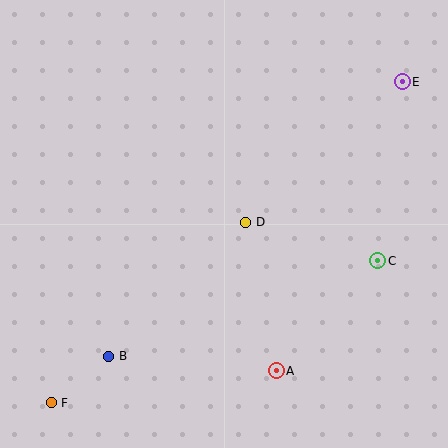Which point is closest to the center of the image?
Point D at (246, 222) is closest to the center.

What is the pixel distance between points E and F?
The distance between E and F is 475 pixels.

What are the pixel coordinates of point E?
Point E is at (402, 82).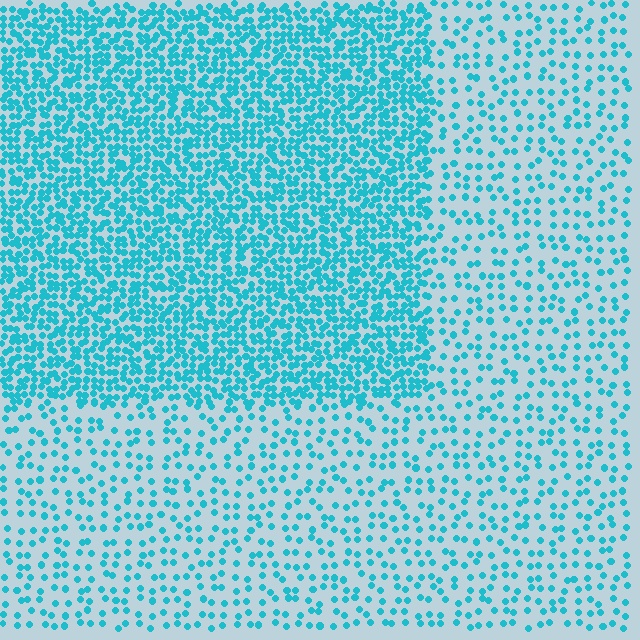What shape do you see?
I see a rectangle.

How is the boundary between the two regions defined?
The boundary is defined by a change in element density (approximately 2.6x ratio). All elements are the same color, size, and shape.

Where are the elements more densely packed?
The elements are more densely packed inside the rectangle boundary.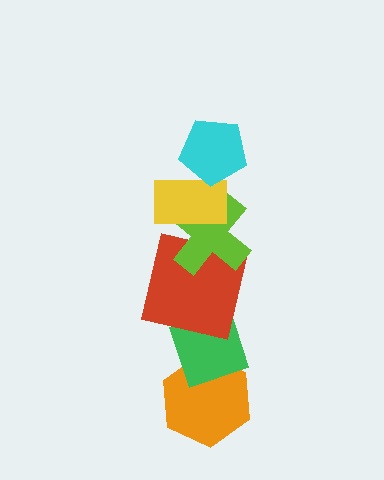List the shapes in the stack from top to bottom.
From top to bottom: the cyan pentagon, the yellow rectangle, the lime cross, the red square, the green diamond, the orange hexagon.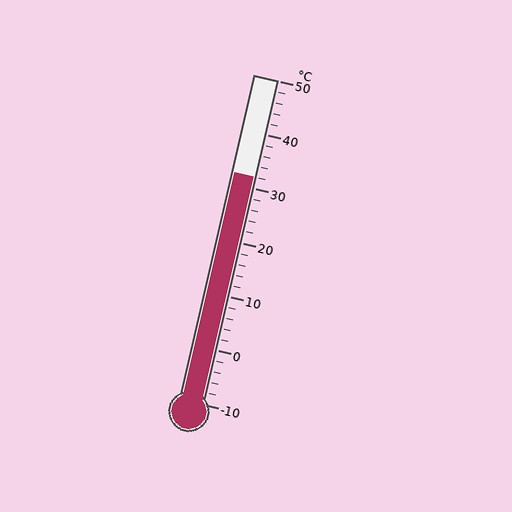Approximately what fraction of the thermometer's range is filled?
The thermometer is filled to approximately 70% of its range.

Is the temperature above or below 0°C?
The temperature is above 0°C.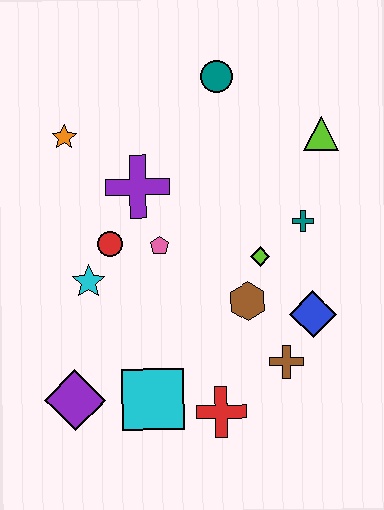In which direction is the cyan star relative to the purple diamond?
The cyan star is above the purple diamond.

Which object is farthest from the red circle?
The lime triangle is farthest from the red circle.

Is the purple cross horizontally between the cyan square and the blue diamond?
No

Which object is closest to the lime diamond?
The brown hexagon is closest to the lime diamond.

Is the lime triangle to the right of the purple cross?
Yes